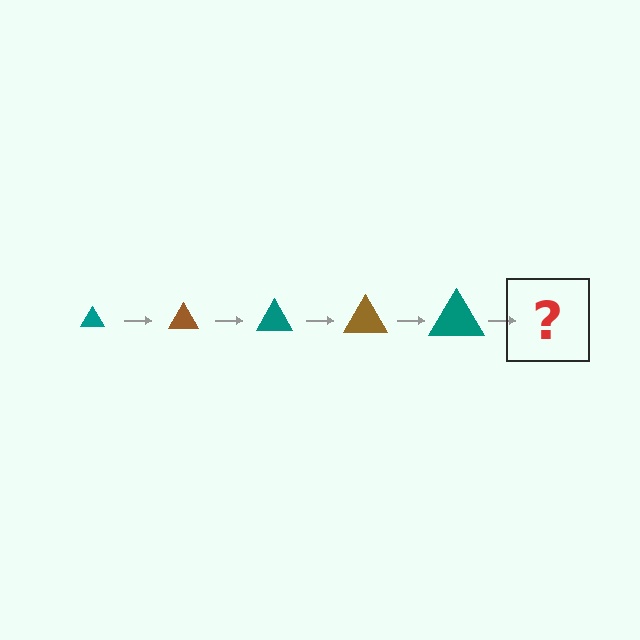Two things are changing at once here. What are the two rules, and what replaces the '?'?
The two rules are that the triangle grows larger each step and the color cycles through teal and brown. The '?' should be a brown triangle, larger than the previous one.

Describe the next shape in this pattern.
It should be a brown triangle, larger than the previous one.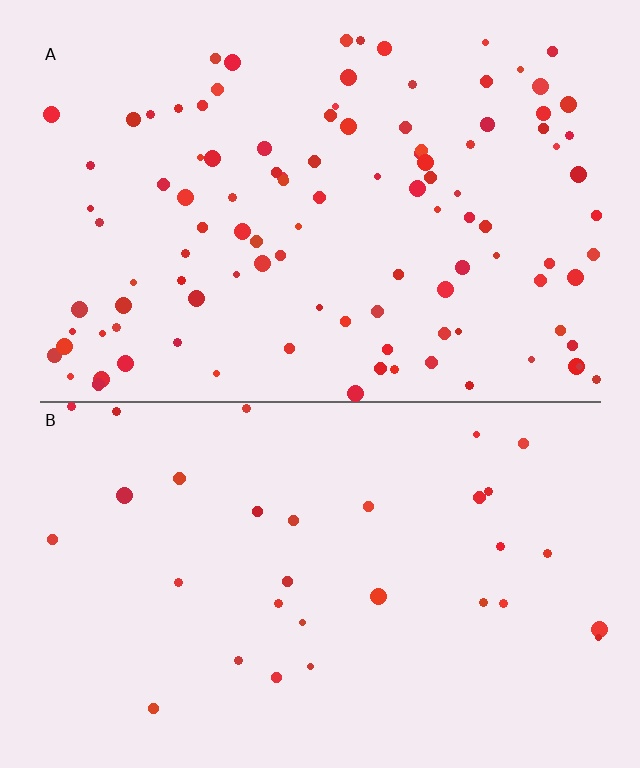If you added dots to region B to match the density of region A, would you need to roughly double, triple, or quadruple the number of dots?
Approximately triple.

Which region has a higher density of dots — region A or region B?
A (the top).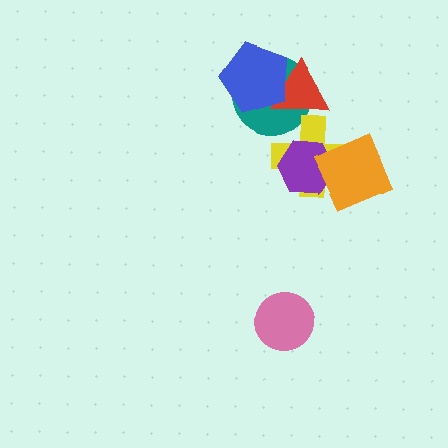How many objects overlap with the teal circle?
2 objects overlap with the teal circle.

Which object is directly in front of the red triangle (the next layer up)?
The blue pentagon is directly in front of the red triangle.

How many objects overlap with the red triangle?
3 objects overlap with the red triangle.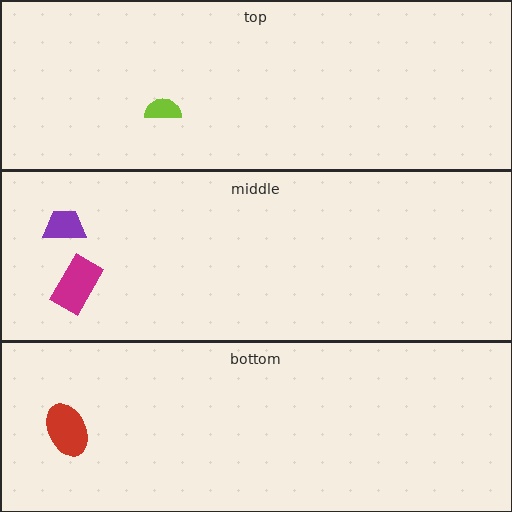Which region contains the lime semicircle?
The top region.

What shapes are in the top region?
The lime semicircle.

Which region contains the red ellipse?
The bottom region.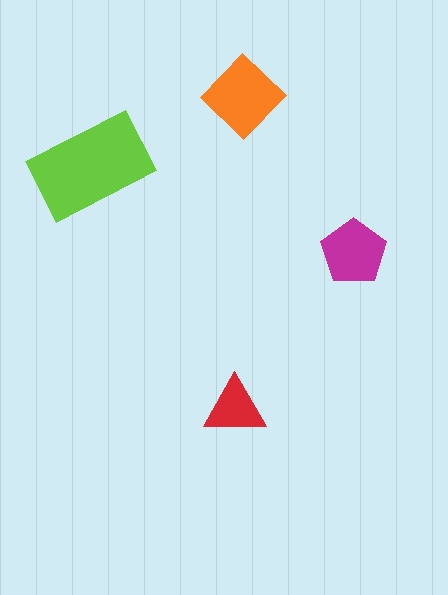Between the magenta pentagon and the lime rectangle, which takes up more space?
The lime rectangle.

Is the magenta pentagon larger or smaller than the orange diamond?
Smaller.